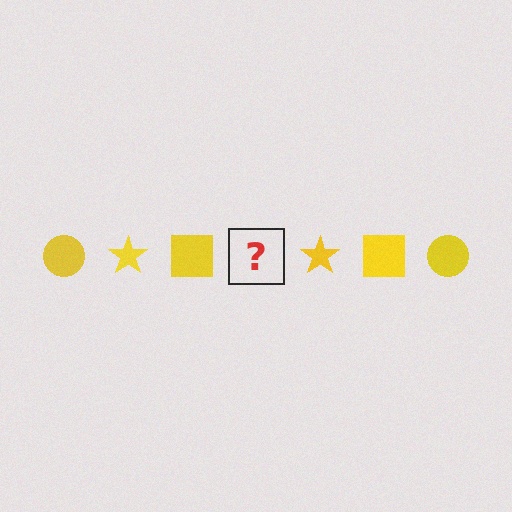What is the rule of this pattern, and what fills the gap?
The rule is that the pattern cycles through circle, star, square shapes in yellow. The gap should be filled with a yellow circle.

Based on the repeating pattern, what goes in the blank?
The blank should be a yellow circle.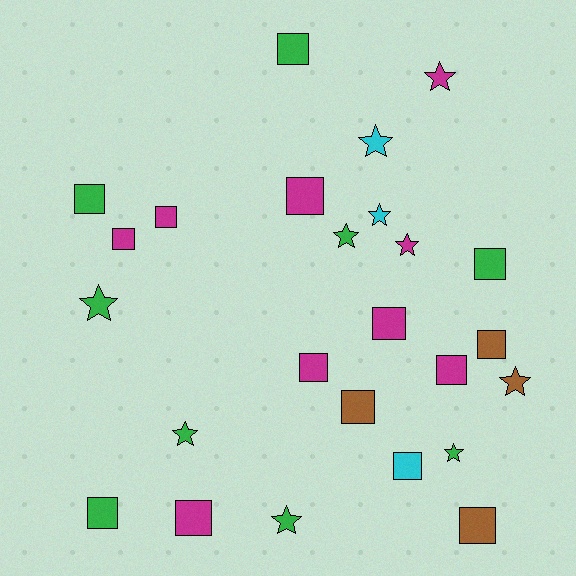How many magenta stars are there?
There are 2 magenta stars.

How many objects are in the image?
There are 25 objects.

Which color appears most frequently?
Magenta, with 9 objects.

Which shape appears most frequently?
Square, with 15 objects.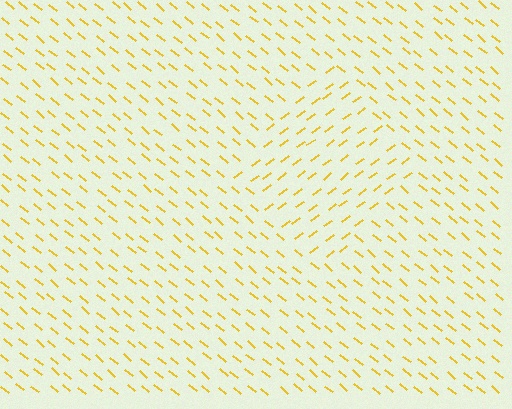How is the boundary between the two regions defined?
The boundary is defined purely by a change in line orientation (approximately 76 degrees difference). All lines are the same color and thickness.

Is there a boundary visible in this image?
Yes, there is a texture boundary formed by a change in line orientation.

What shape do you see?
I see a diamond.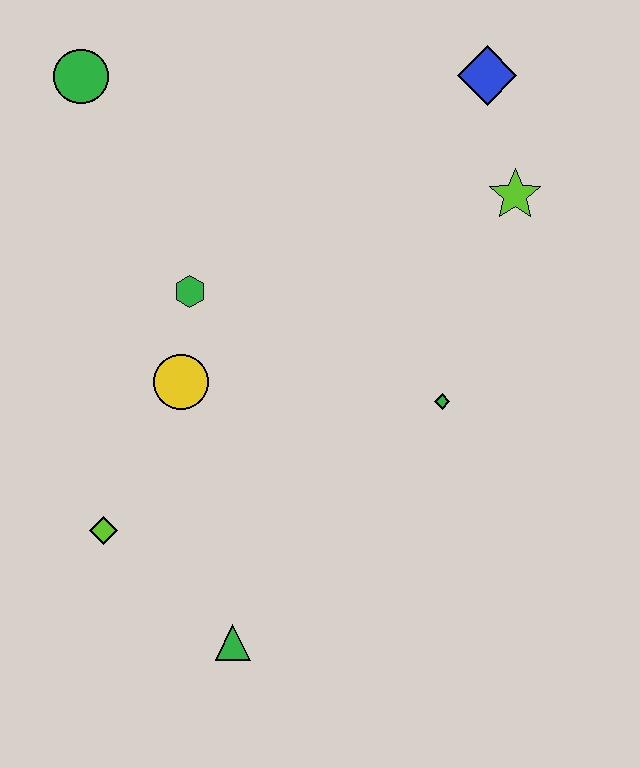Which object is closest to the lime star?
The blue diamond is closest to the lime star.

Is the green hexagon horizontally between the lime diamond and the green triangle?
Yes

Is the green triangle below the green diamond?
Yes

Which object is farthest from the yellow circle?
The blue diamond is farthest from the yellow circle.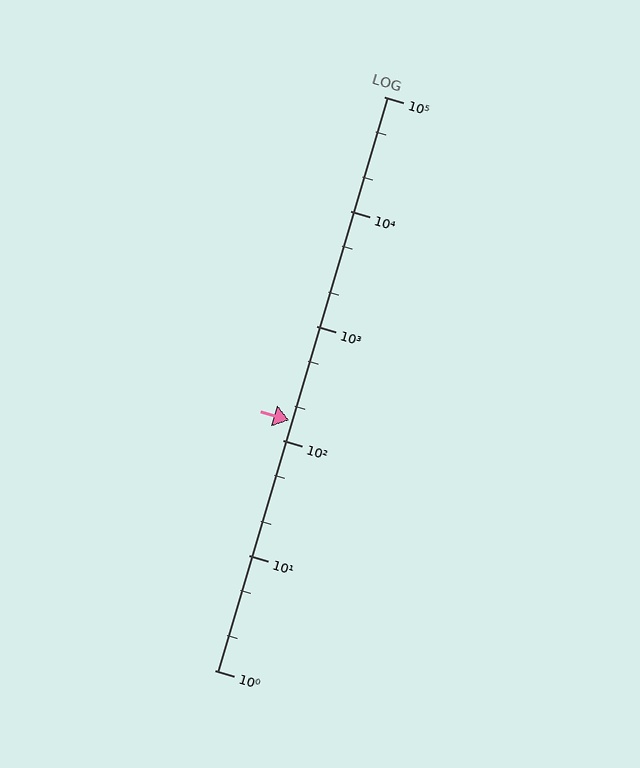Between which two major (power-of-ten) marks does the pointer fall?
The pointer is between 100 and 1000.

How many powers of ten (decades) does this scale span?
The scale spans 5 decades, from 1 to 100000.